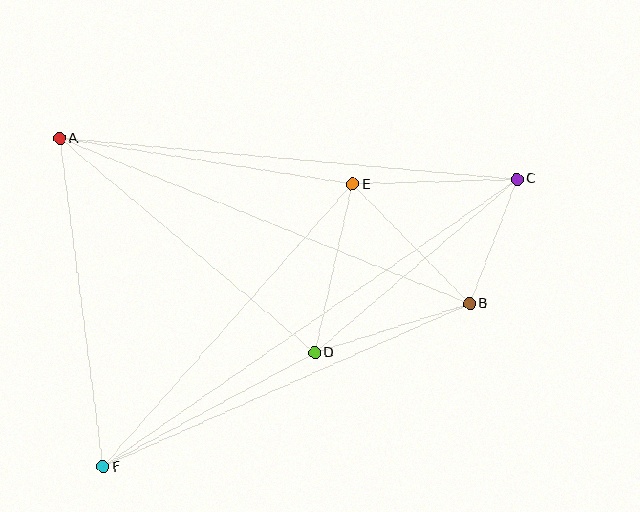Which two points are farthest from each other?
Points C and F are farthest from each other.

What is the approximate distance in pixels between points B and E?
The distance between B and E is approximately 167 pixels.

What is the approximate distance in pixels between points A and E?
The distance between A and E is approximately 297 pixels.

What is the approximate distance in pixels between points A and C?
The distance between A and C is approximately 459 pixels.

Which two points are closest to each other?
Points B and C are closest to each other.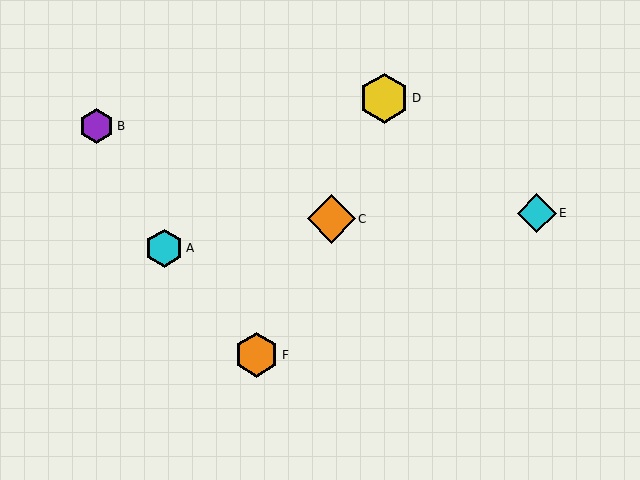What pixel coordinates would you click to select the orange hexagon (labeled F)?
Click at (257, 355) to select the orange hexagon F.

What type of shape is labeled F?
Shape F is an orange hexagon.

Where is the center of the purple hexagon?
The center of the purple hexagon is at (96, 126).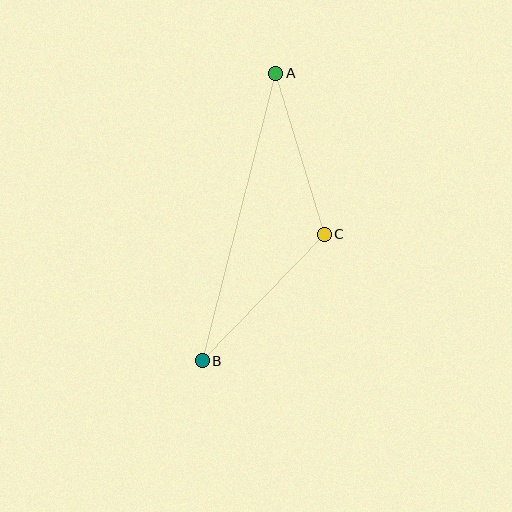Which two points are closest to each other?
Points A and C are closest to each other.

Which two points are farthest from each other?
Points A and B are farthest from each other.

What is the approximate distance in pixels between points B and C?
The distance between B and C is approximately 176 pixels.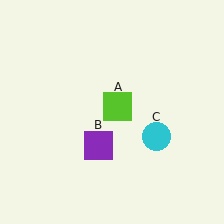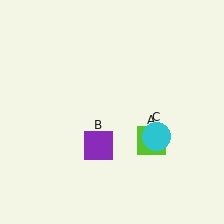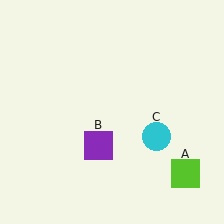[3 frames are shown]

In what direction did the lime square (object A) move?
The lime square (object A) moved down and to the right.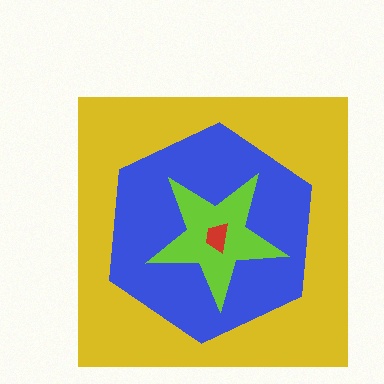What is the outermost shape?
The yellow square.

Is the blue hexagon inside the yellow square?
Yes.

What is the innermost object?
The red trapezoid.